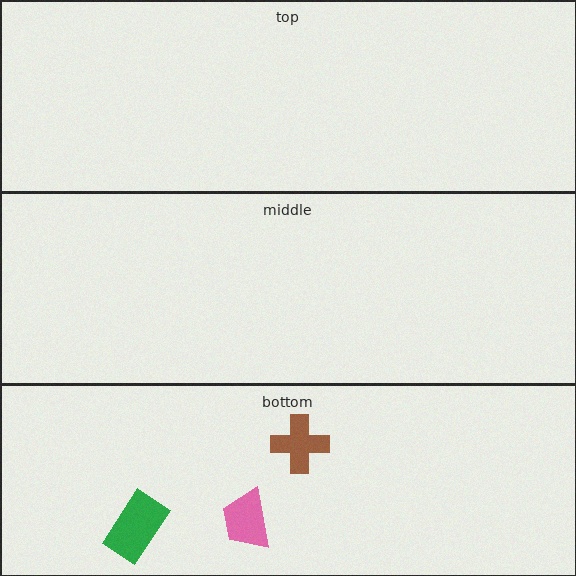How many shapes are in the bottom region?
3.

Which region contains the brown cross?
The bottom region.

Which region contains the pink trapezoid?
The bottom region.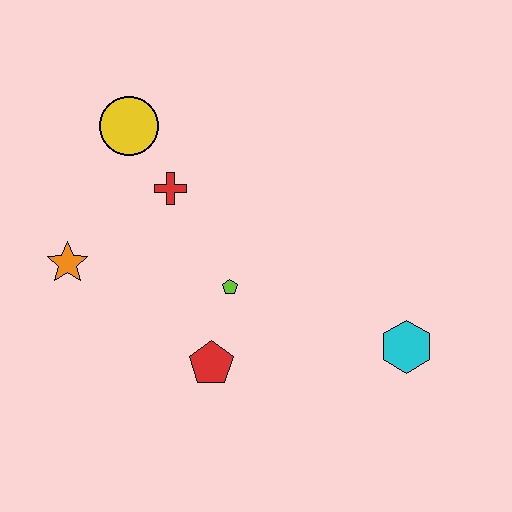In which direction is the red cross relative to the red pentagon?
The red cross is above the red pentagon.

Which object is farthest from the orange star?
The cyan hexagon is farthest from the orange star.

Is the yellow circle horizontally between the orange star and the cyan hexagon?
Yes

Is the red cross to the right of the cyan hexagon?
No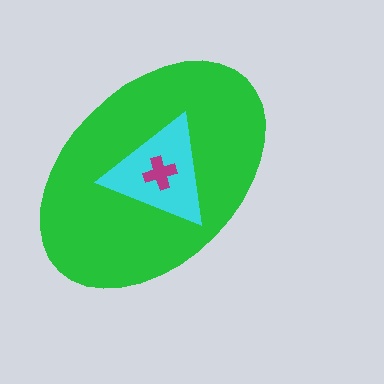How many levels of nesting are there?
3.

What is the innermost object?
The magenta cross.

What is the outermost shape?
The green ellipse.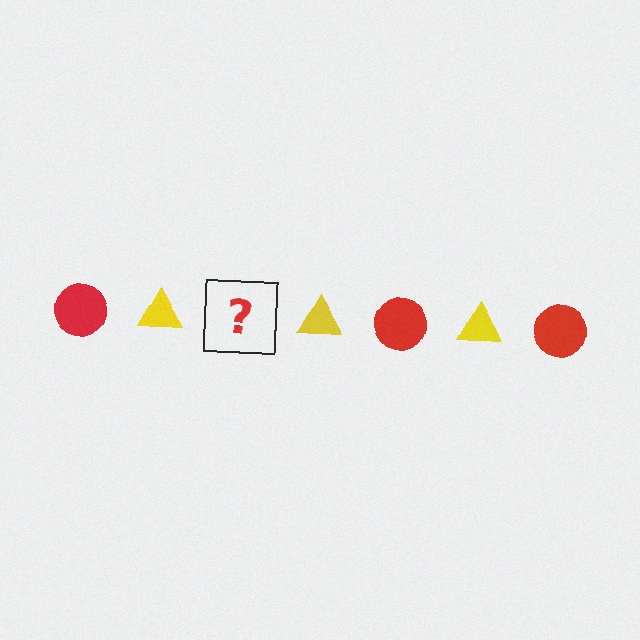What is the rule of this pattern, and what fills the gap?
The rule is that the pattern alternates between red circle and yellow triangle. The gap should be filled with a red circle.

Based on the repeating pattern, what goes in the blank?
The blank should be a red circle.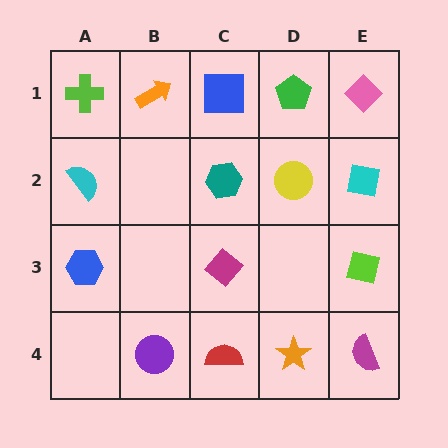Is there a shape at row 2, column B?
No, that cell is empty.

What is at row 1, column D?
A green pentagon.